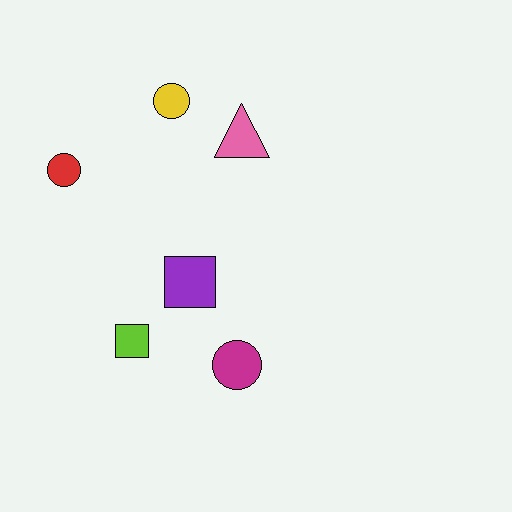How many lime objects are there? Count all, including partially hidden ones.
There is 1 lime object.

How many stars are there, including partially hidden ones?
There are no stars.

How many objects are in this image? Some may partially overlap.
There are 6 objects.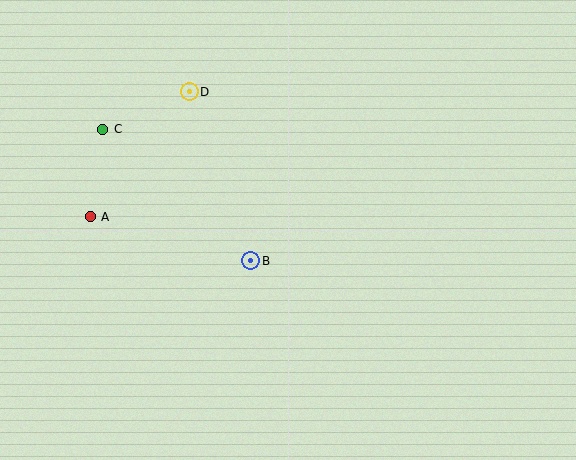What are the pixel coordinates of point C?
Point C is at (103, 129).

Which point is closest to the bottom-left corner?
Point A is closest to the bottom-left corner.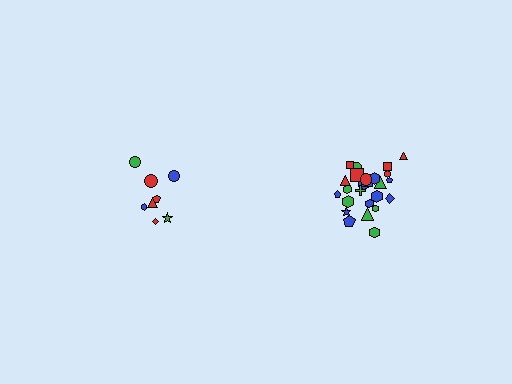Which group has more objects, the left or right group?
The right group.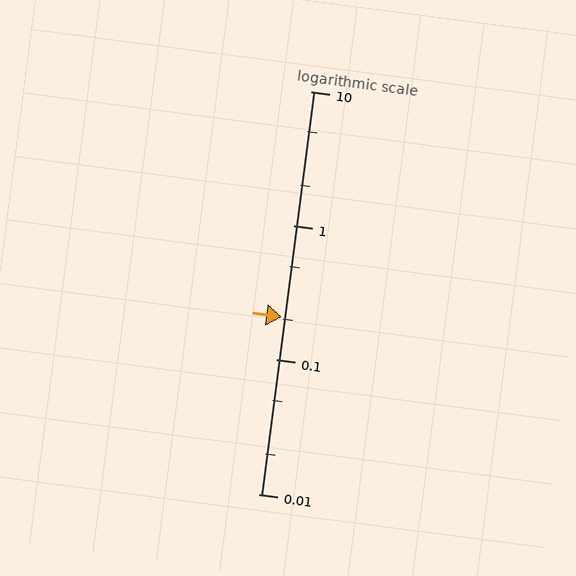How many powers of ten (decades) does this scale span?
The scale spans 3 decades, from 0.01 to 10.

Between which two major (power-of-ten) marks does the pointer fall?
The pointer is between 0.1 and 1.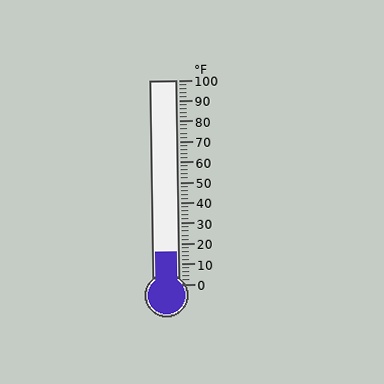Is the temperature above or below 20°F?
The temperature is below 20°F.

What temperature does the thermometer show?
The thermometer shows approximately 16°F.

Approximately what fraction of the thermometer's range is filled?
The thermometer is filled to approximately 15% of its range.